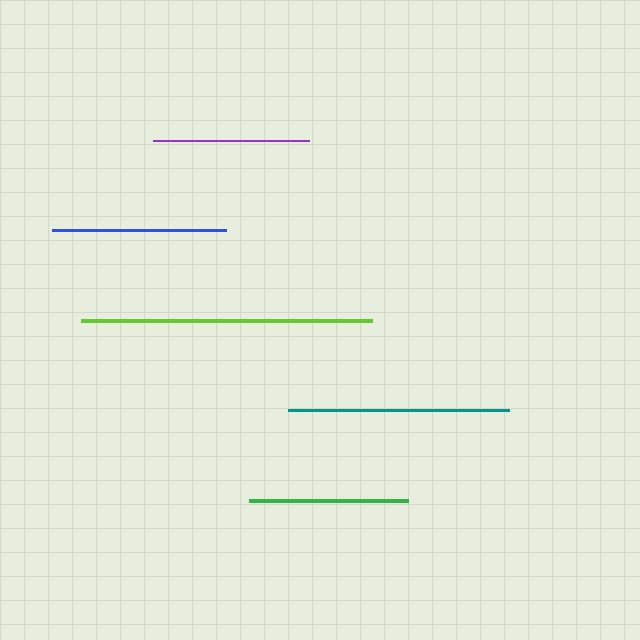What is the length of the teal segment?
The teal segment is approximately 220 pixels long.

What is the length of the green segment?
The green segment is approximately 159 pixels long.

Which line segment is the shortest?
The purple line is the shortest at approximately 157 pixels.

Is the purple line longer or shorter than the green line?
The green line is longer than the purple line.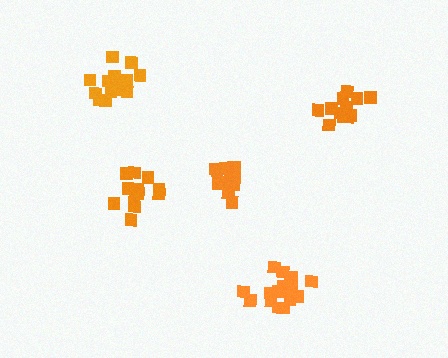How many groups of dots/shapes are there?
There are 5 groups.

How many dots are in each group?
Group 1: 12 dots, Group 2: 17 dots, Group 3: 12 dots, Group 4: 14 dots, Group 5: 12 dots (67 total).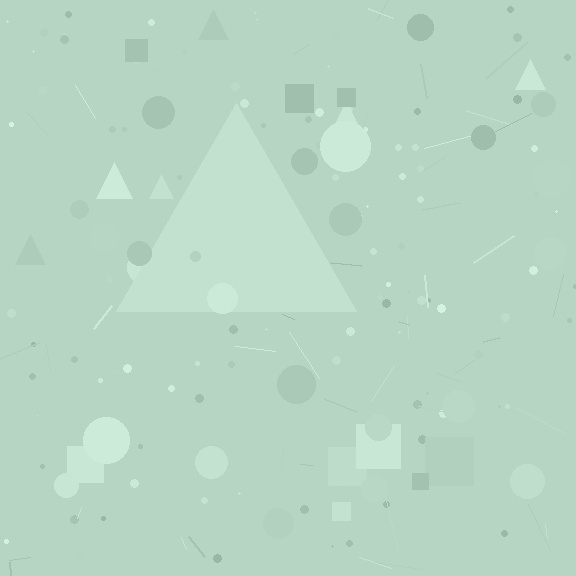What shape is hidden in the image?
A triangle is hidden in the image.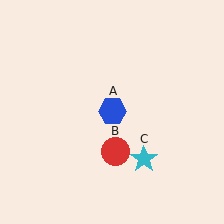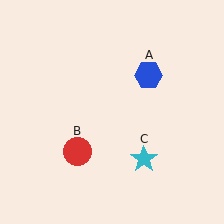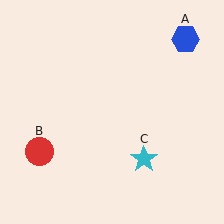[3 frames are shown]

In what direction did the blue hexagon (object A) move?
The blue hexagon (object A) moved up and to the right.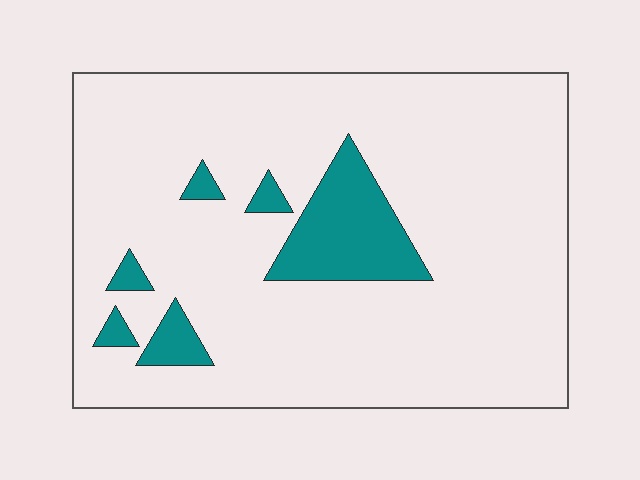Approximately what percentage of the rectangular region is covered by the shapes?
Approximately 10%.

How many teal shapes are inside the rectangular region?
6.